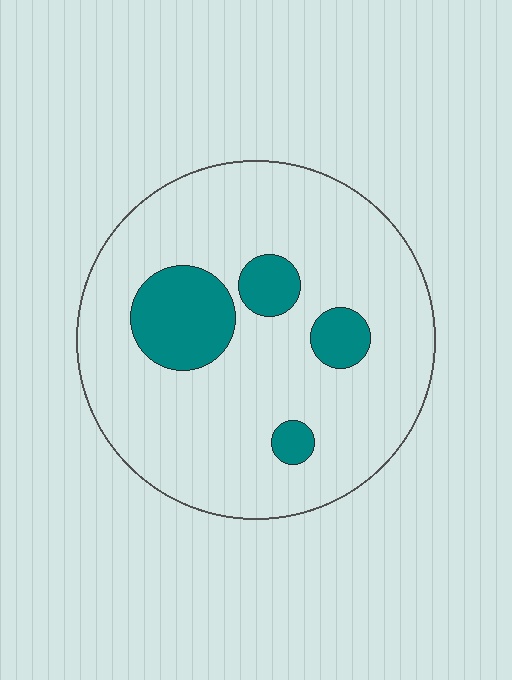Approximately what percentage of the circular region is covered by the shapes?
Approximately 15%.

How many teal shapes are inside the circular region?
4.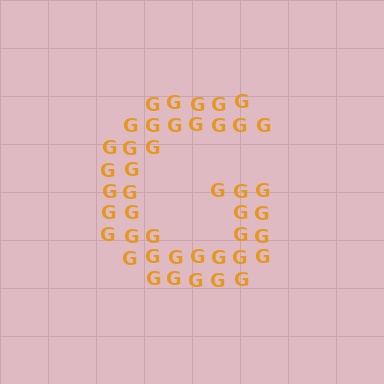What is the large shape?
The large shape is the letter G.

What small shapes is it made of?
It is made of small letter G's.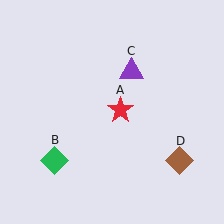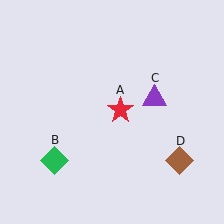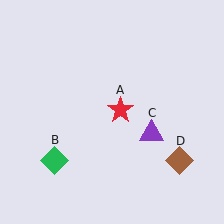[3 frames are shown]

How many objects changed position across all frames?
1 object changed position: purple triangle (object C).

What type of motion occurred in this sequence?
The purple triangle (object C) rotated clockwise around the center of the scene.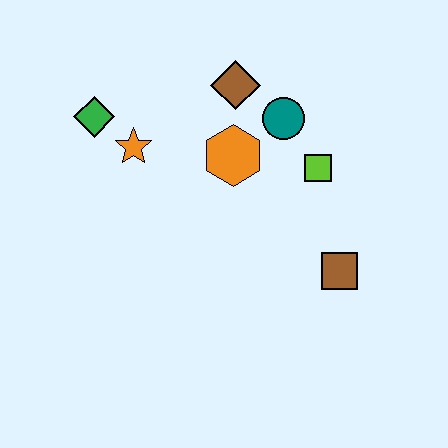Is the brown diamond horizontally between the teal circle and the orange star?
Yes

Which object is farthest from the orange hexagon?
The brown square is farthest from the orange hexagon.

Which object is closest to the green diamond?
The orange star is closest to the green diamond.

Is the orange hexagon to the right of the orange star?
Yes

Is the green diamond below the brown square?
No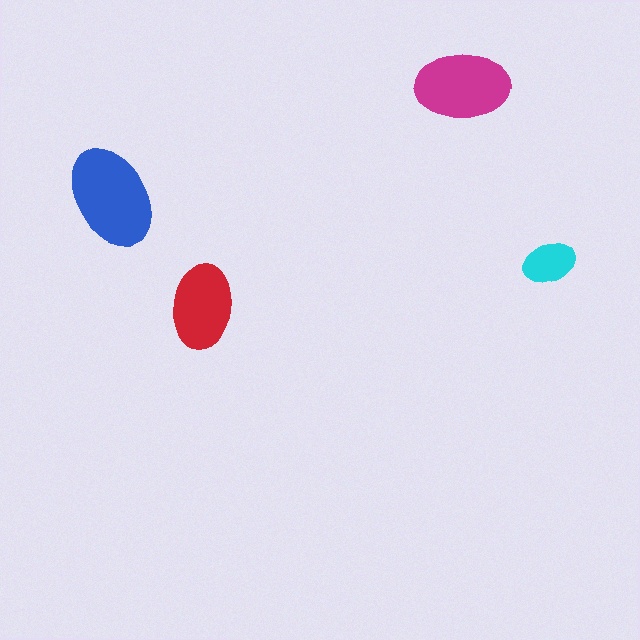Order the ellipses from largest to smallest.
the blue one, the magenta one, the red one, the cyan one.